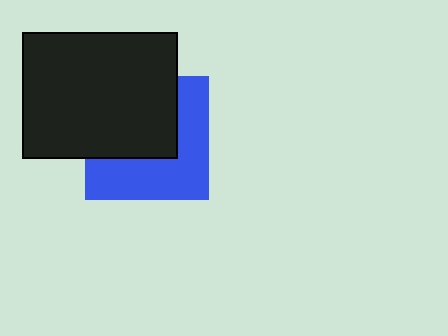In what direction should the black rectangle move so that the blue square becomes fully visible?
The black rectangle should move toward the upper-left. That is the shortest direction to clear the overlap and leave the blue square fully visible.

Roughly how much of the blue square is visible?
About half of it is visible (roughly 50%).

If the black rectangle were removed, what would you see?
You would see the complete blue square.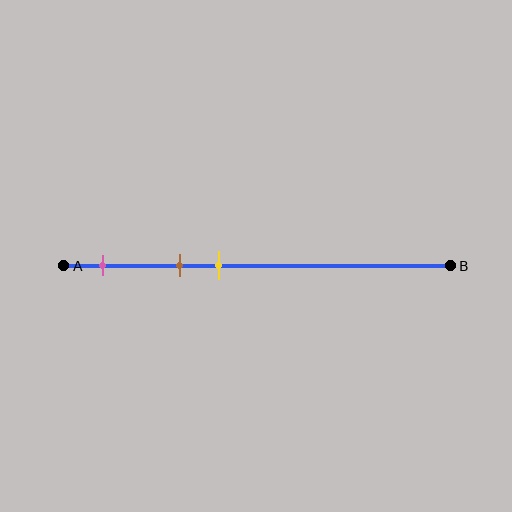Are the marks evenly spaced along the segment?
Yes, the marks are approximately evenly spaced.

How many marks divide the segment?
There are 3 marks dividing the segment.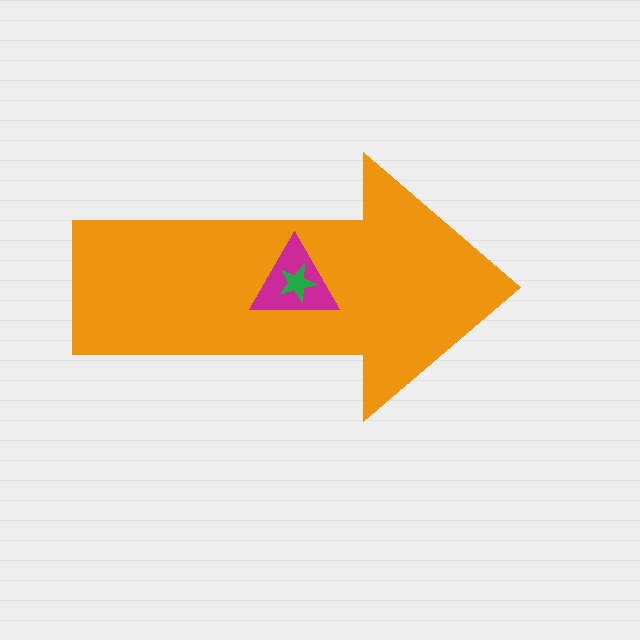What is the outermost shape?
The orange arrow.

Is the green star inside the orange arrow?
Yes.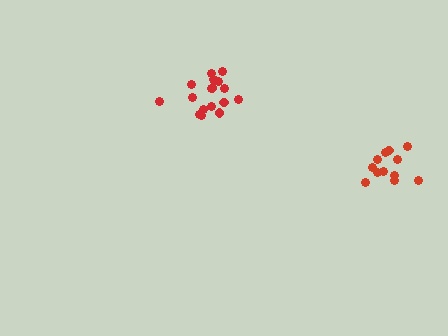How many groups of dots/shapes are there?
There are 2 groups.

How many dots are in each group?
Group 1: 17 dots, Group 2: 12 dots (29 total).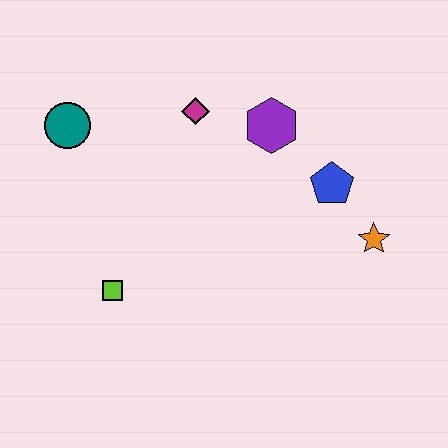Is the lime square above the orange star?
No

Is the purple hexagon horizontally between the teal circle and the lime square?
No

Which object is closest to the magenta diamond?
The purple hexagon is closest to the magenta diamond.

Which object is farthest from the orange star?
The teal circle is farthest from the orange star.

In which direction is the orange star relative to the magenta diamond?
The orange star is to the right of the magenta diamond.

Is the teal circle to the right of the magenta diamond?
No